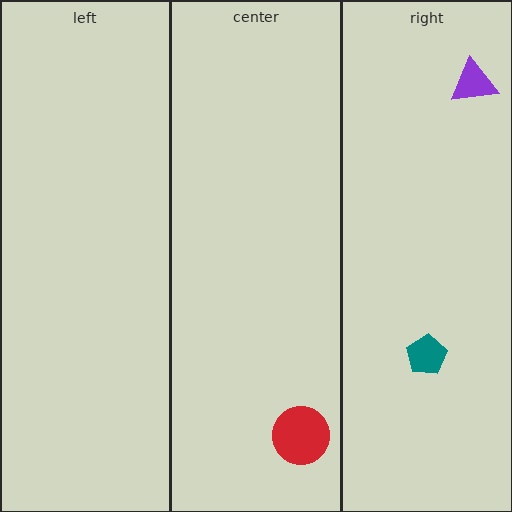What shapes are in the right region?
The teal pentagon, the purple triangle.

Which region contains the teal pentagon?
The right region.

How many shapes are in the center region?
1.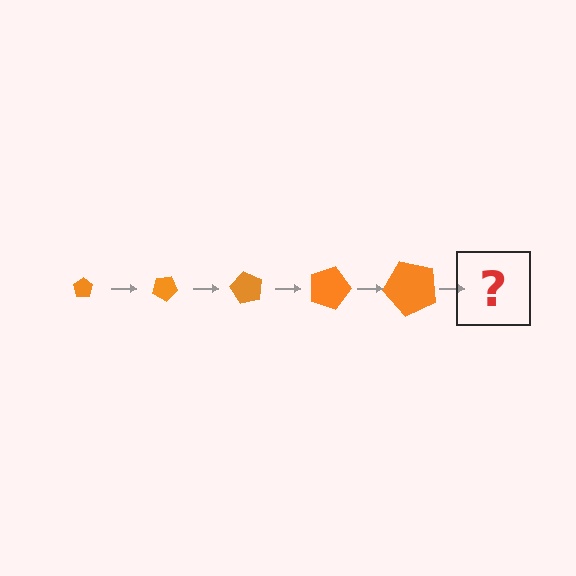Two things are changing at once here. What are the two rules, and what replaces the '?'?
The two rules are that the pentagon grows larger each step and it rotates 30 degrees each step. The '?' should be a pentagon, larger than the previous one and rotated 150 degrees from the start.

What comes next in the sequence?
The next element should be a pentagon, larger than the previous one and rotated 150 degrees from the start.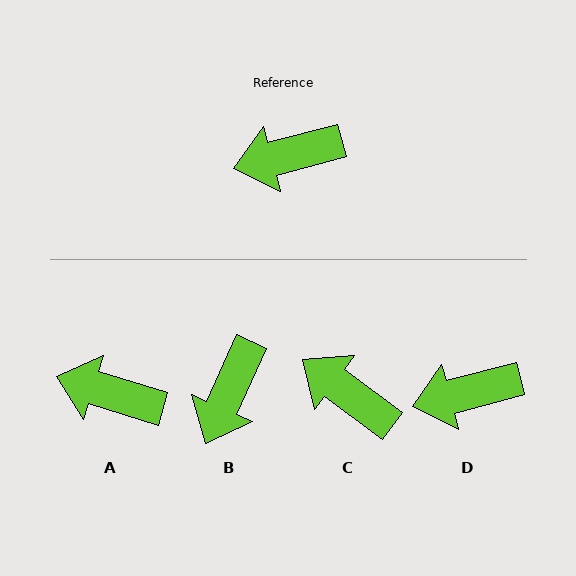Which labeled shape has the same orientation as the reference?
D.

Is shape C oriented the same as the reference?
No, it is off by about 51 degrees.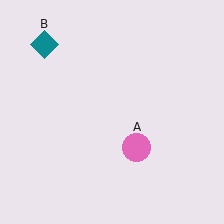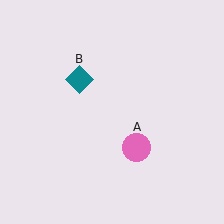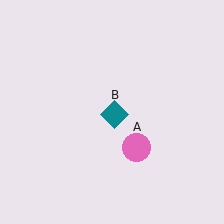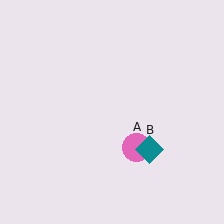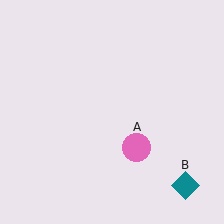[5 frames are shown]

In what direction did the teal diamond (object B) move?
The teal diamond (object B) moved down and to the right.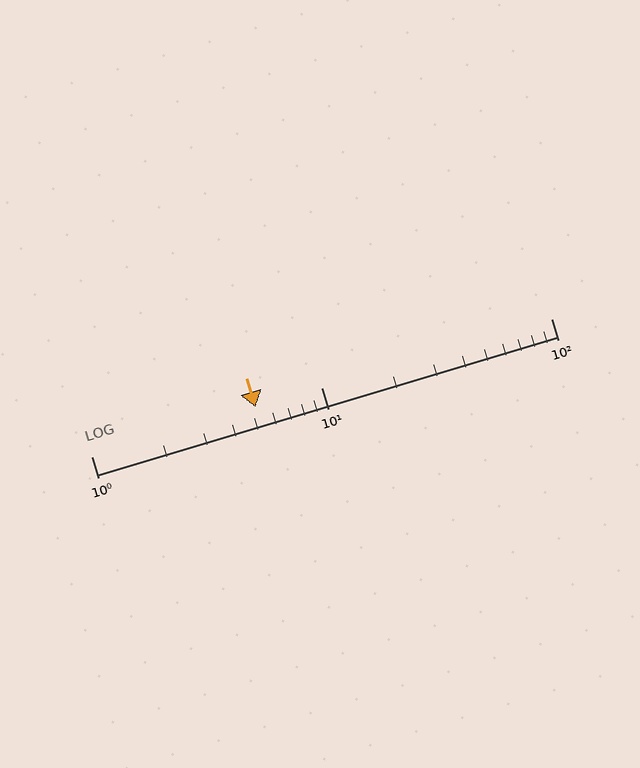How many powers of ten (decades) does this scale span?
The scale spans 2 decades, from 1 to 100.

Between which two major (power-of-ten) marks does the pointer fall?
The pointer is between 1 and 10.